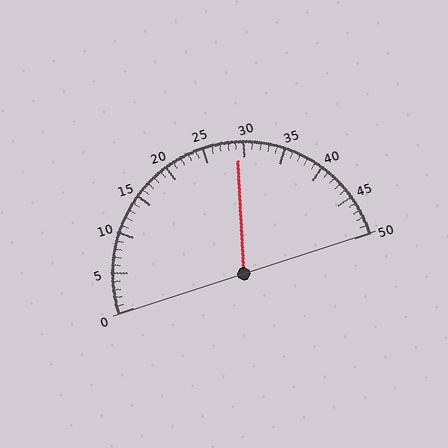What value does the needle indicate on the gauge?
The needle indicates approximately 29.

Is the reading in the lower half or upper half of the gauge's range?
The reading is in the upper half of the range (0 to 50).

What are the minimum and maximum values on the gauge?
The gauge ranges from 0 to 50.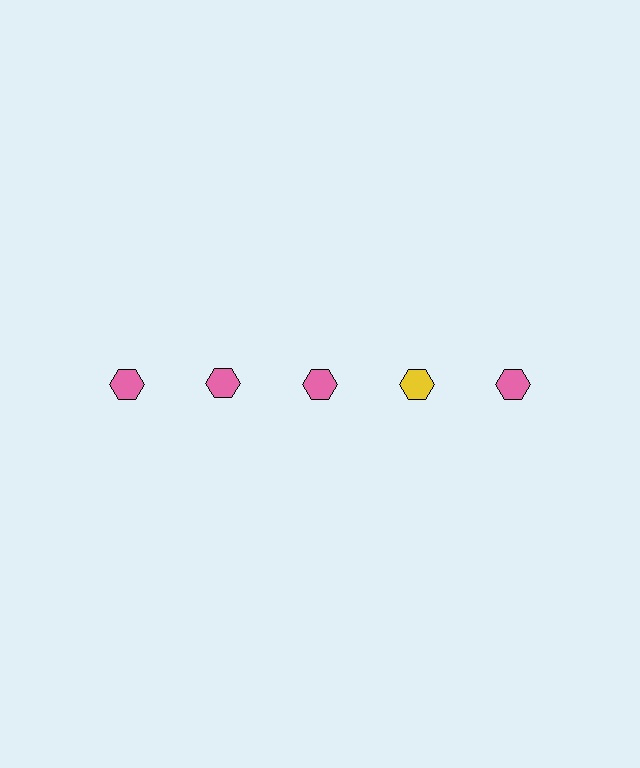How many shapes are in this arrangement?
There are 5 shapes arranged in a grid pattern.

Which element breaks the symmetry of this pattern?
The yellow hexagon in the top row, second from right column breaks the symmetry. All other shapes are pink hexagons.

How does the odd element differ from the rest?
It has a different color: yellow instead of pink.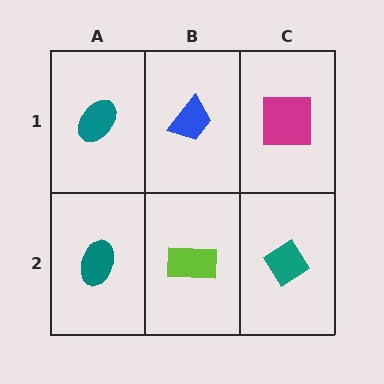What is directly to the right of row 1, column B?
A magenta square.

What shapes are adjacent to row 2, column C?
A magenta square (row 1, column C), a lime rectangle (row 2, column B).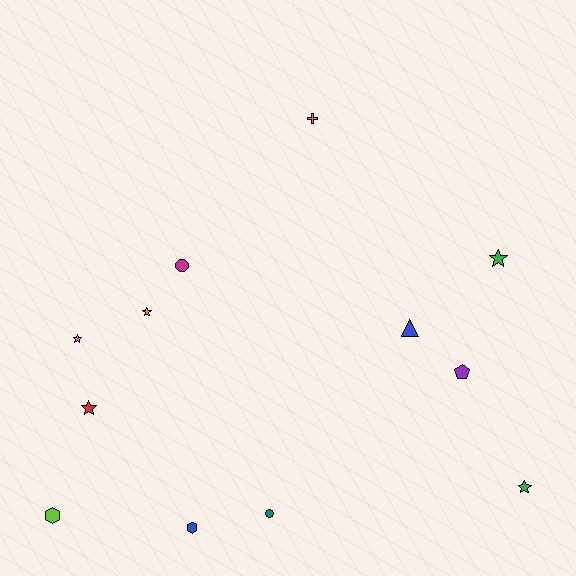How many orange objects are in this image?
There is 1 orange object.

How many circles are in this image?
There are 2 circles.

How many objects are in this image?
There are 12 objects.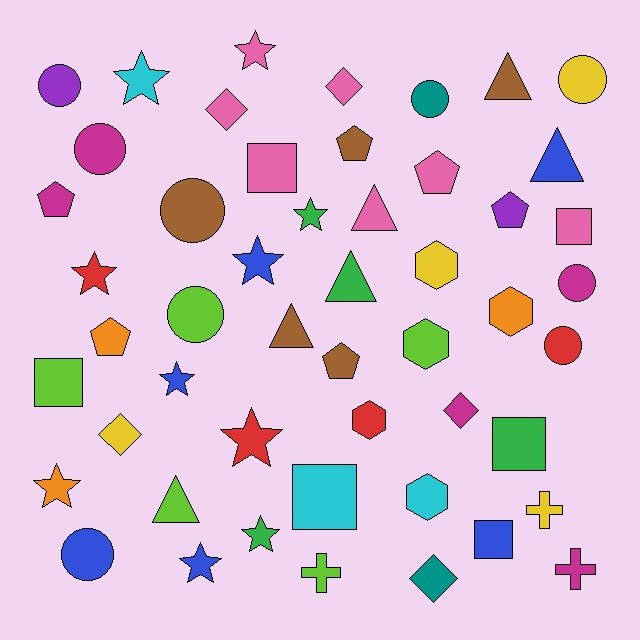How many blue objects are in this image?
There are 6 blue objects.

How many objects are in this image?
There are 50 objects.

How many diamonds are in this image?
There are 5 diamonds.